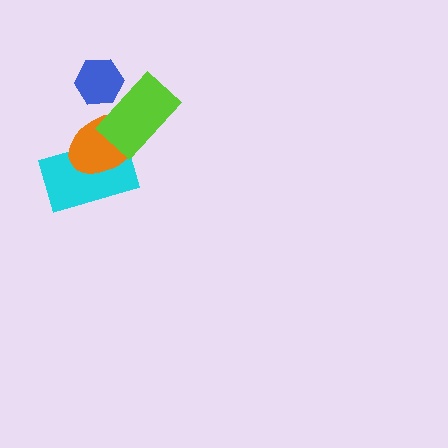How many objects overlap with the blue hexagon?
1 object overlaps with the blue hexagon.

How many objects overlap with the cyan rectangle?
1 object overlaps with the cyan rectangle.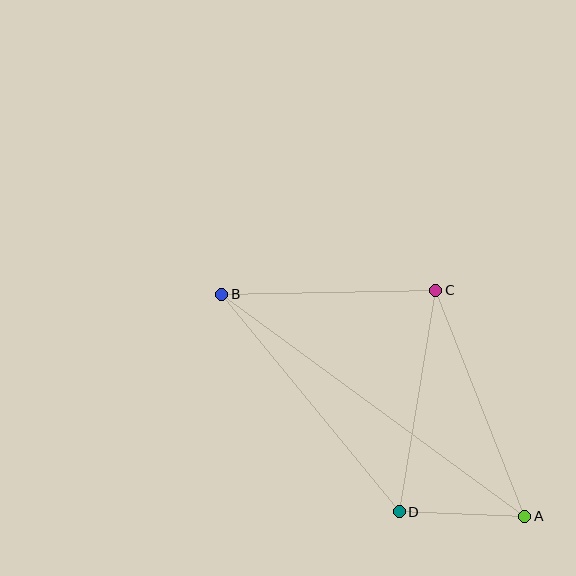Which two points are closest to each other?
Points A and D are closest to each other.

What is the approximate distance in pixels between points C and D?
The distance between C and D is approximately 224 pixels.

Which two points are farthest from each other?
Points A and B are farthest from each other.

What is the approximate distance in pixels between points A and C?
The distance between A and C is approximately 243 pixels.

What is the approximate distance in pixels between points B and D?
The distance between B and D is approximately 281 pixels.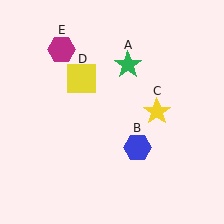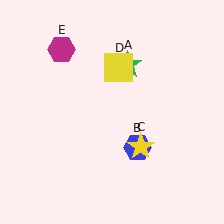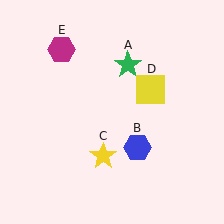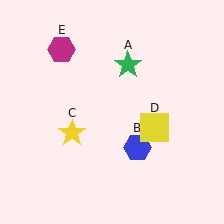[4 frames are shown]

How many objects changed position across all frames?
2 objects changed position: yellow star (object C), yellow square (object D).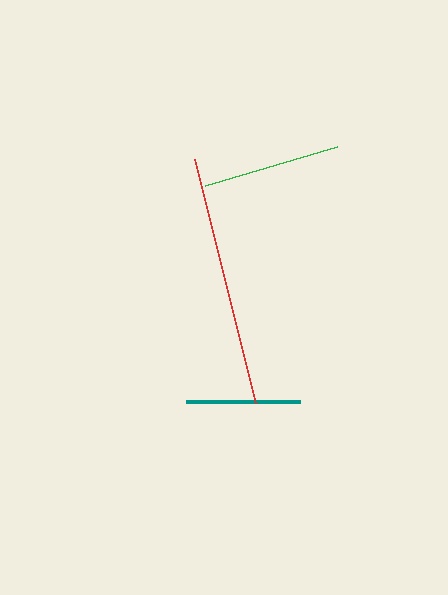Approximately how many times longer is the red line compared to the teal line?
The red line is approximately 2.2 times the length of the teal line.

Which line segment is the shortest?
The teal line is the shortest at approximately 114 pixels.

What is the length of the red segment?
The red segment is approximately 251 pixels long.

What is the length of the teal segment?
The teal segment is approximately 114 pixels long.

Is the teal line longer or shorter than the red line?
The red line is longer than the teal line.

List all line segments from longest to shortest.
From longest to shortest: red, green, teal.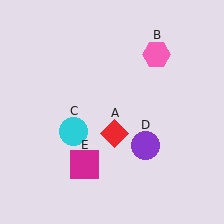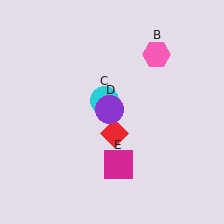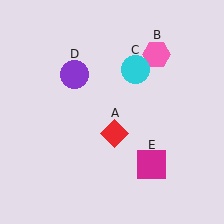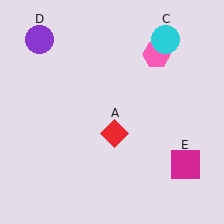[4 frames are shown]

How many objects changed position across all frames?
3 objects changed position: cyan circle (object C), purple circle (object D), magenta square (object E).